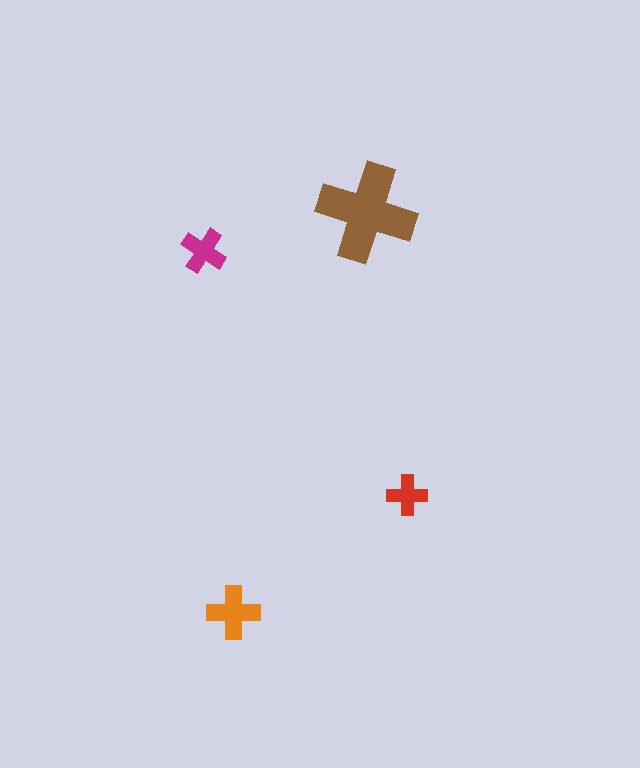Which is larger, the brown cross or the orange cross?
The brown one.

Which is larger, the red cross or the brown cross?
The brown one.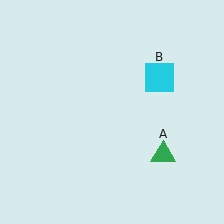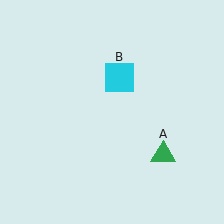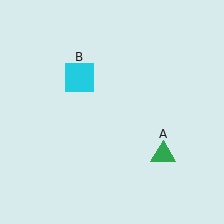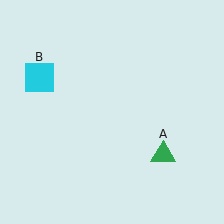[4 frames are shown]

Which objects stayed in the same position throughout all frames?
Green triangle (object A) remained stationary.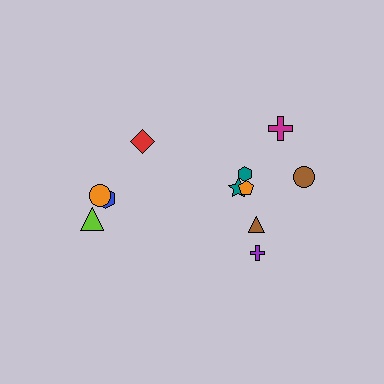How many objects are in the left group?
There are 4 objects.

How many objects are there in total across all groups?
There are 11 objects.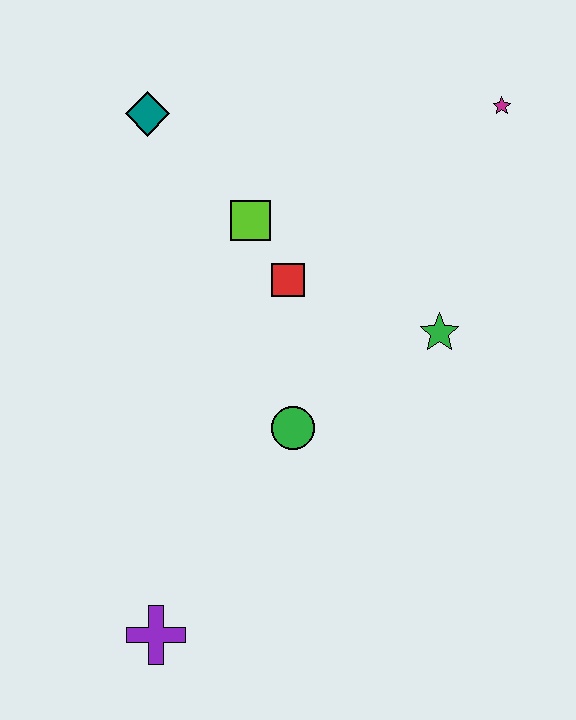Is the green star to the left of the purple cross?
No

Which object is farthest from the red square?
The purple cross is farthest from the red square.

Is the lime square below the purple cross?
No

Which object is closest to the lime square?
The red square is closest to the lime square.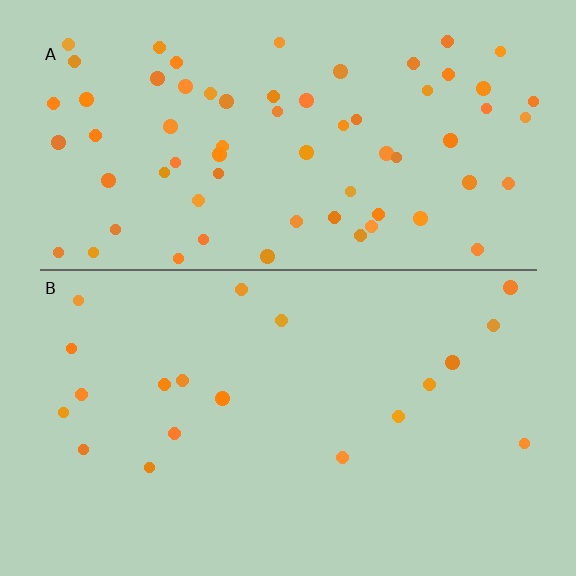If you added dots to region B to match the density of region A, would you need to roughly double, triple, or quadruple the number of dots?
Approximately triple.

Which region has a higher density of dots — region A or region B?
A (the top).